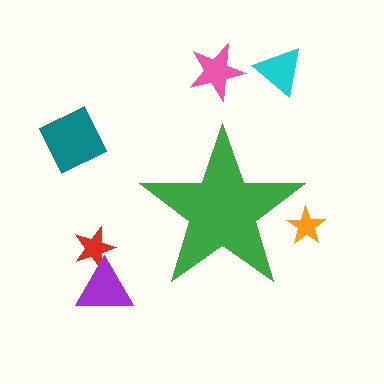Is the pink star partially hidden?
No, the pink star is fully visible.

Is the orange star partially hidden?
Yes, the orange star is partially hidden behind the green star.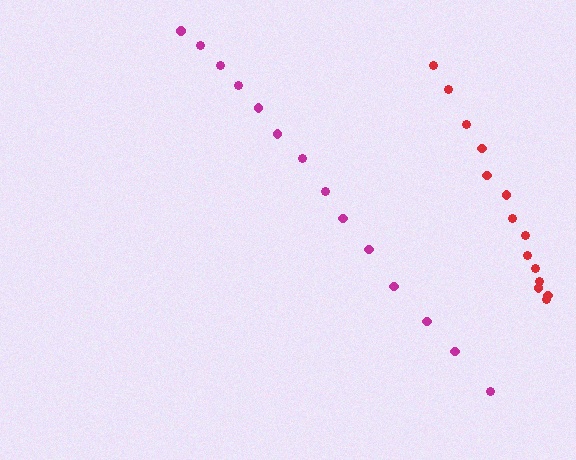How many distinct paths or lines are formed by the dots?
There are 2 distinct paths.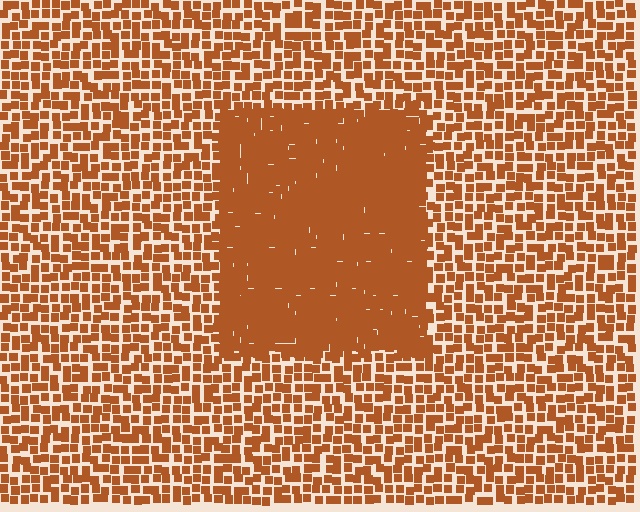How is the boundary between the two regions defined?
The boundary is defined by a change in element density (approximately 2.2x ratio). All elements are the same color, size, and shape.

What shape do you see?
I see a rectangle.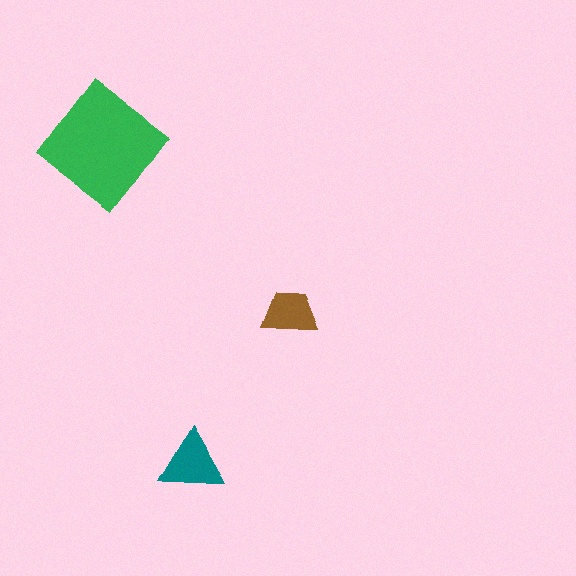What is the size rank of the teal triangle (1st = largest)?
2nd.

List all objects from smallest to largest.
The brown trapezoid, the teal triangle, the green diamond.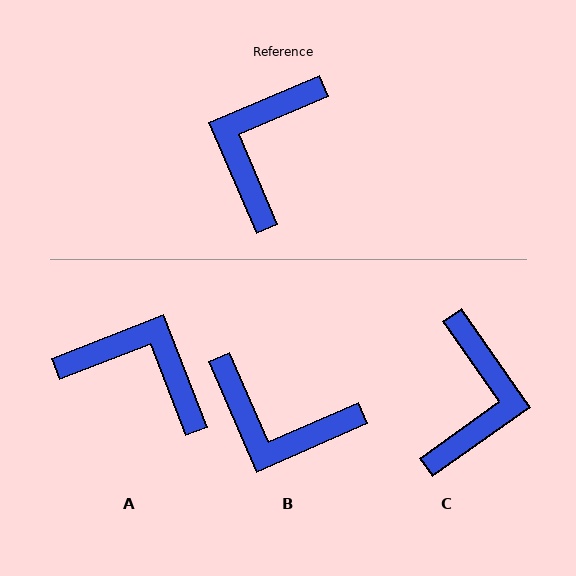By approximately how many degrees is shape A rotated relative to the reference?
Approximately 92 degrees clockwise.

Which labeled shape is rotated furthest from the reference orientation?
C, about 168 degrees away.